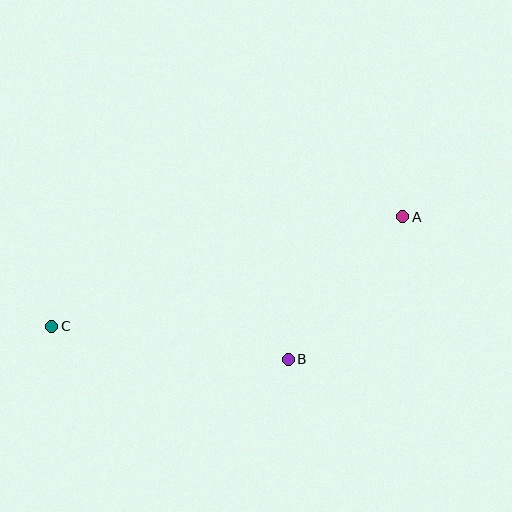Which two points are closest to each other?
Points A and B are closest to each other.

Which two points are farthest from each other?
Points A and C are farthest from each other.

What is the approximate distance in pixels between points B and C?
The distance between B and C is approximately 239 pixels.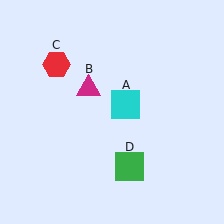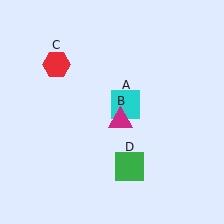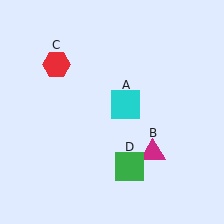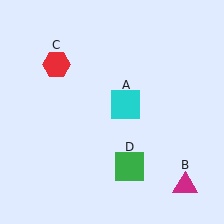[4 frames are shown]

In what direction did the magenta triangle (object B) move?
The magenta triangle (object B) moved down and to the right.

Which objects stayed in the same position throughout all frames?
Cyan square (object A) and red hexagon (object C) and green square (object D) remained stationary.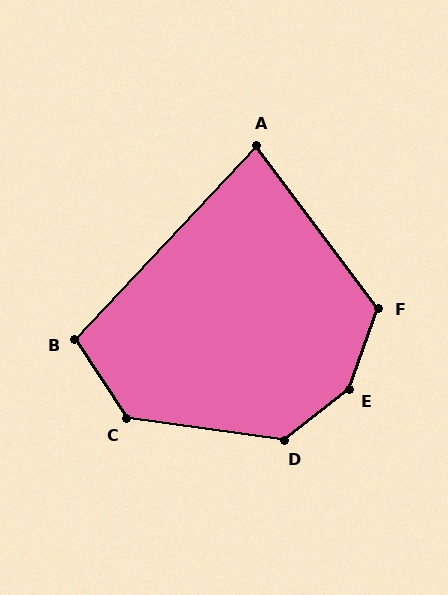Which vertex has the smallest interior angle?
A, at approximately 80 degrees.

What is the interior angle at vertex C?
Approximately 131 degrees (obtuse).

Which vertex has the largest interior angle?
E, at approximately 149 degrees.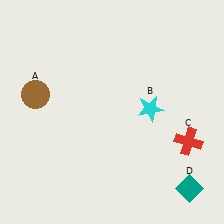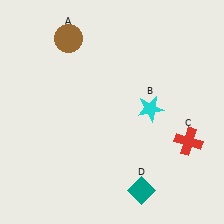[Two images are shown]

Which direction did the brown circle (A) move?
The brown circle (A) moved up.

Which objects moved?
The objects that moved are: the brown circle (A), the teal diamond (D).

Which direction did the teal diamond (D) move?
The teal diamond (D) moved left.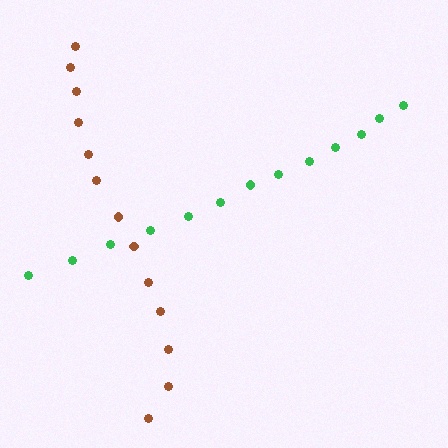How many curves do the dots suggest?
There are 2 distinct paths.